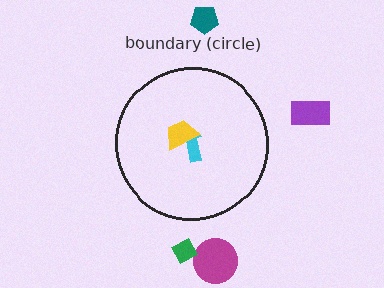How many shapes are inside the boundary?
2 inside, 4 outside.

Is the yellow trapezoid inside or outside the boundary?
Inside.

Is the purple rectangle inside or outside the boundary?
Outside.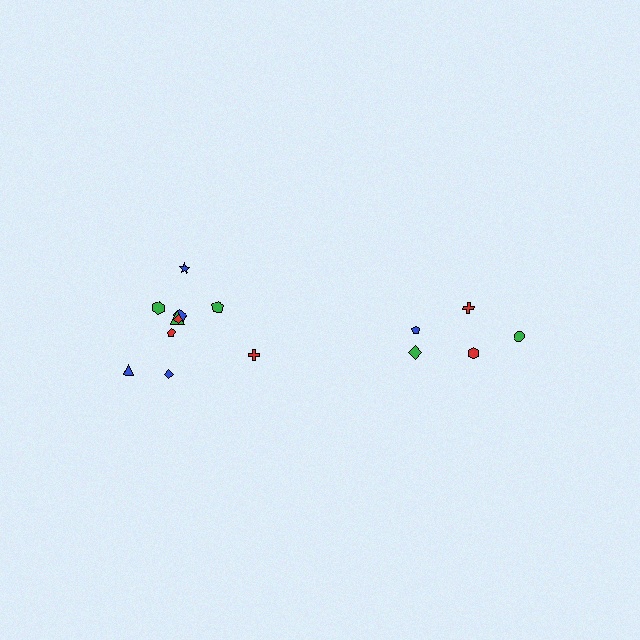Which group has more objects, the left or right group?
The left group.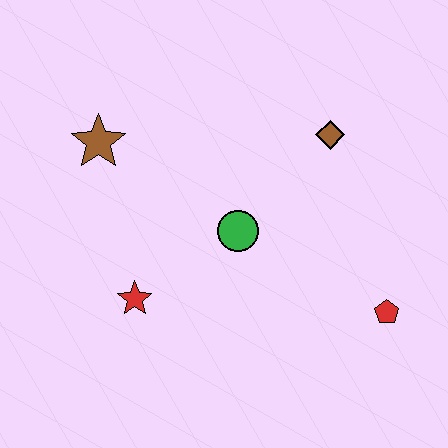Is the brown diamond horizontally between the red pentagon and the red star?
Yes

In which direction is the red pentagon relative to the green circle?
The red pentagon is to the right of the green circle.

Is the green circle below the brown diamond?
Yes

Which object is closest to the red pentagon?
The green circle is closest to the red pentagon.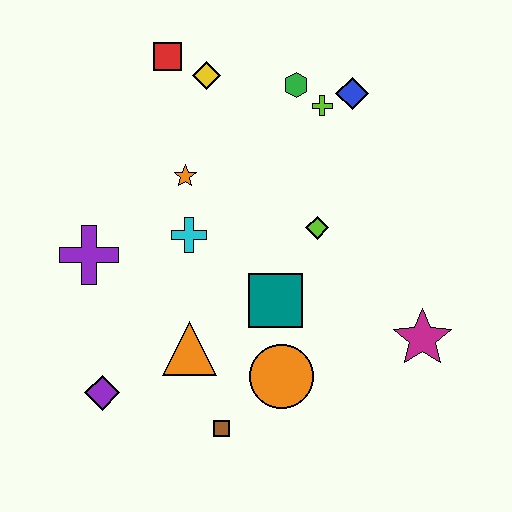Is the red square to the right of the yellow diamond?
No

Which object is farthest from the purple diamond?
The blue diamond is farthest from the purple diamond.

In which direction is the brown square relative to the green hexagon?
The brown square is below the green hexagon.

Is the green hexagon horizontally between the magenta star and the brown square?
Yes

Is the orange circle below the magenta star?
Yes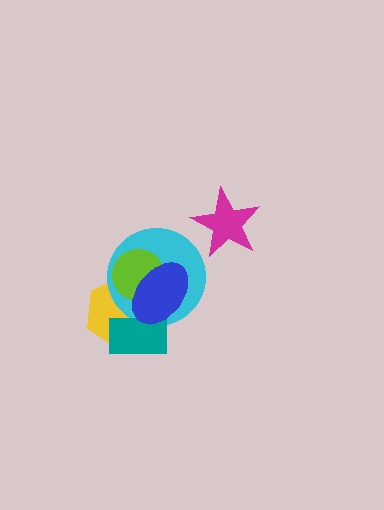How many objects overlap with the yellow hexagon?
4 objects overlap with the yellow hexagon.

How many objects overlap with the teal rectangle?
3 objects overlap with the teal rectangle.